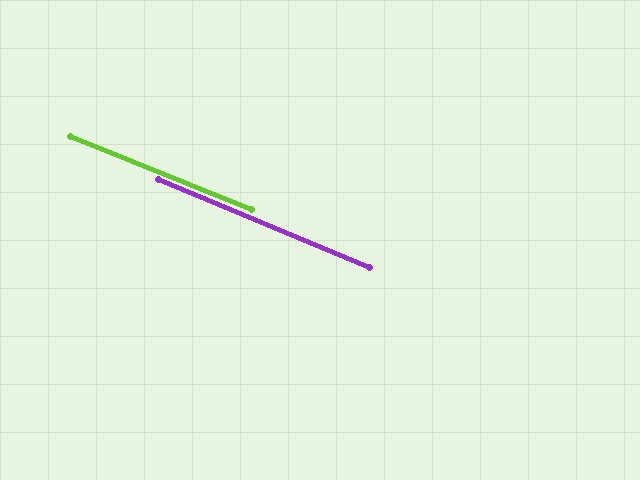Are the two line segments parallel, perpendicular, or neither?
Parallel — their directions differ by only 0.7°.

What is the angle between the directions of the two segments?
Approximately 1 degree.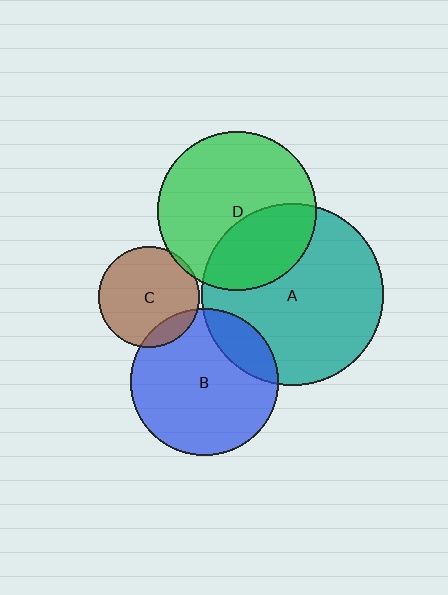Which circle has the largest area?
Circle A (teal).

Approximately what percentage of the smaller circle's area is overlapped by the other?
Approximately 15%.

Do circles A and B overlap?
Yes.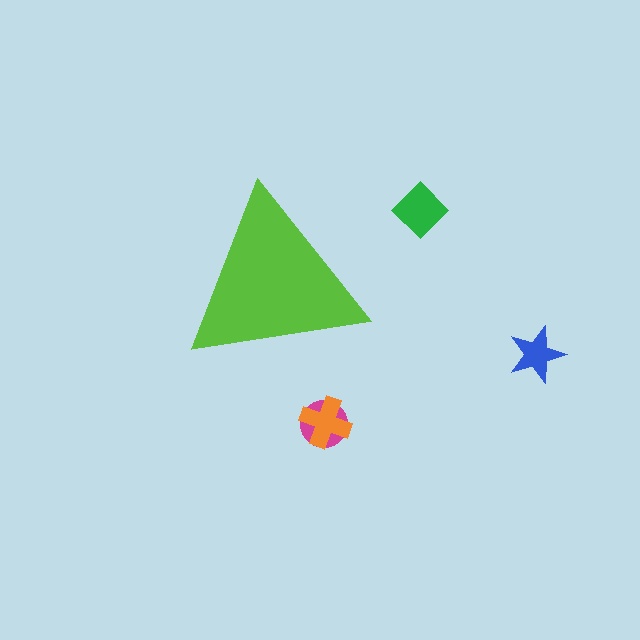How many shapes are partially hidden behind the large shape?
0 shapes are partially hidden.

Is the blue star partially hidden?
No, the blue star is fully visible.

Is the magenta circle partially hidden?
No, the magenta circle is fully visible.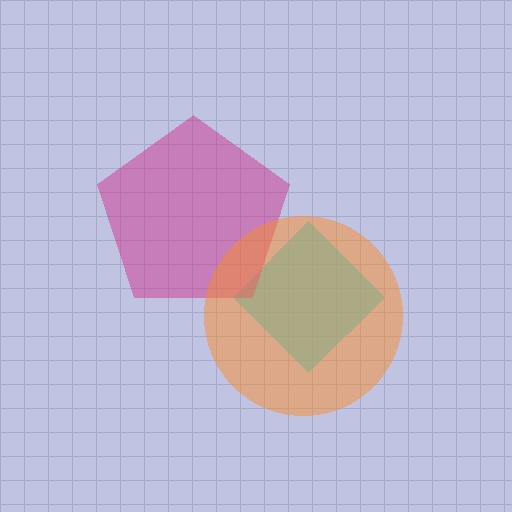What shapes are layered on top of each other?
The layered shapes are: a cyan diamond, a magenta pentagon, an orange circle.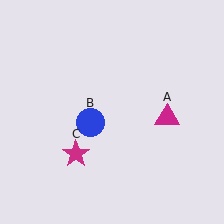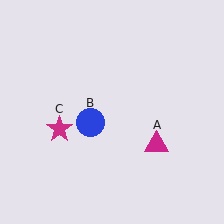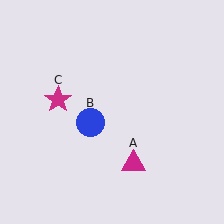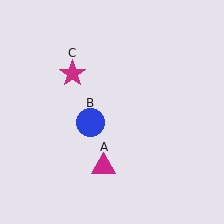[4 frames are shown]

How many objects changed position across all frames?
2 objects changed position: magenta triangle (object A), magenta star (object C).